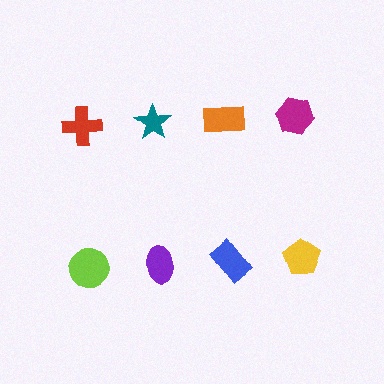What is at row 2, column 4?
A yellow pentagon.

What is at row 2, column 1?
A lime circle.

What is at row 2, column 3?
A blue rectangle.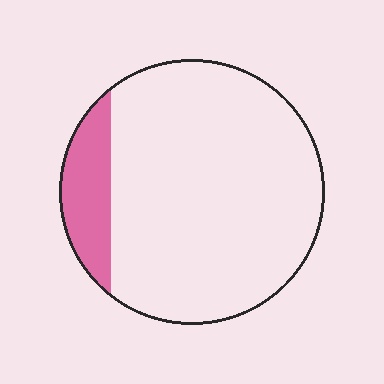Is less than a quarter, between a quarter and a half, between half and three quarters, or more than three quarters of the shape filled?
Less than a quarter.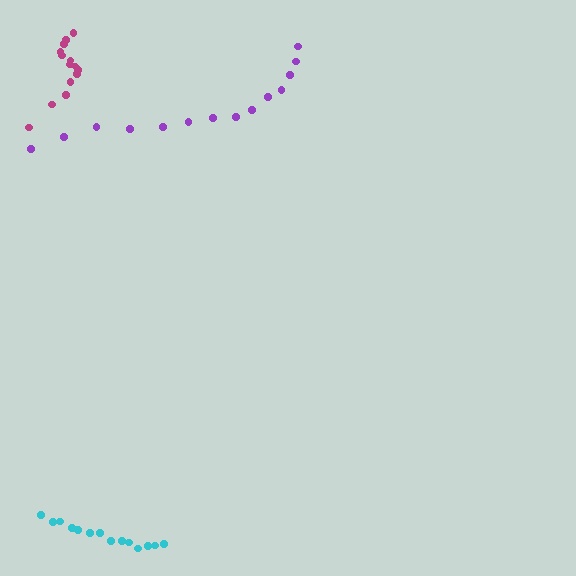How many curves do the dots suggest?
There are 3 distinct paths.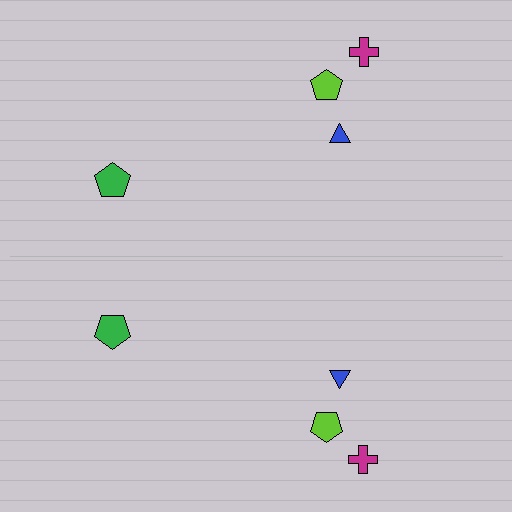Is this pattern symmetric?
Yes, this pattern has bilateral (reflection) symmetry.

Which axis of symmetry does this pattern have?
The pattern has a horizontal axis of symmetry running through the center of the image.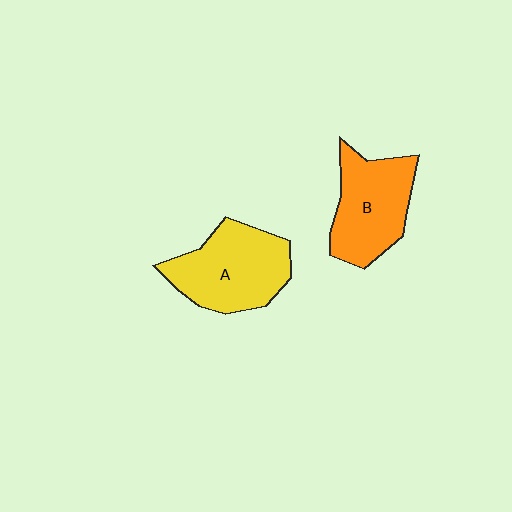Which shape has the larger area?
Shape A (yellow).